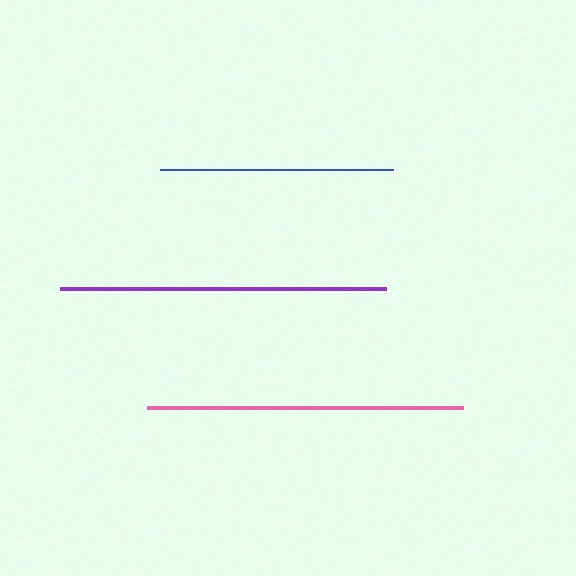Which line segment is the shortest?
The blue line is the shortest at approximately 233 pixels.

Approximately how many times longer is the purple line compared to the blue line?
The purple line is approximately 1.4 times the length of the blue line.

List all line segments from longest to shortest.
From longest to shortest: purple, pink, blue.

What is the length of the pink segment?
The pink segment is approximately 316 pixels long.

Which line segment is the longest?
The purple line is the longest at approximately 327 pixels.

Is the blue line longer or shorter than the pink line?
The pink line is longer than the blue line.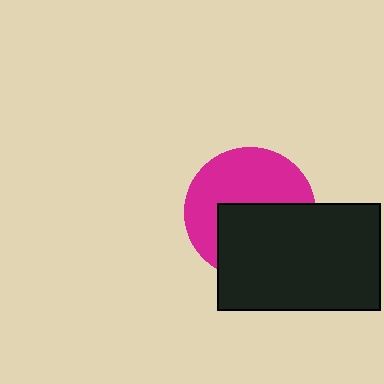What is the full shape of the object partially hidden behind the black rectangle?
The partially hidden object is a magenta circle.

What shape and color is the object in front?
The object in front is a black rectangle.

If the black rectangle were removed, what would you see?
You would see the complete magenta circle.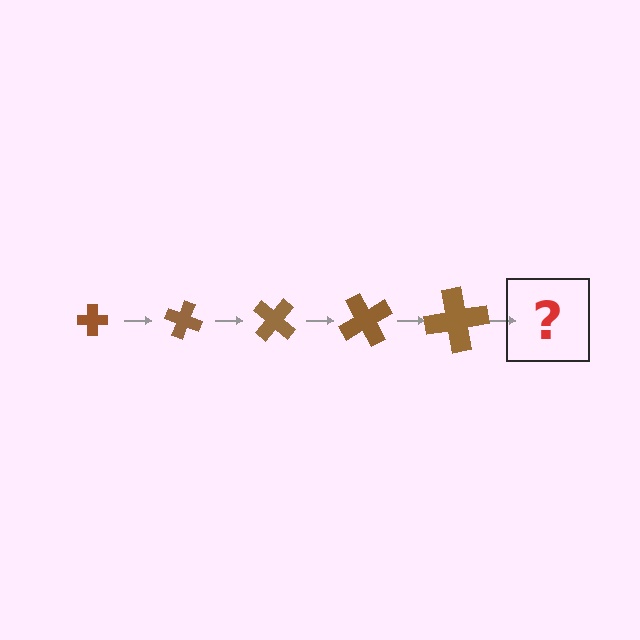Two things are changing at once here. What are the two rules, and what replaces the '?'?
The two rules are that the cross grows larger each step and it rotates 20 degrees each step. The '?' should be a cross, larger than the previous one and rotated 100 degrees from the start.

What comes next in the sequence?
The next element should be a cross, larger than the previous one and rotated 100 degrees from the start.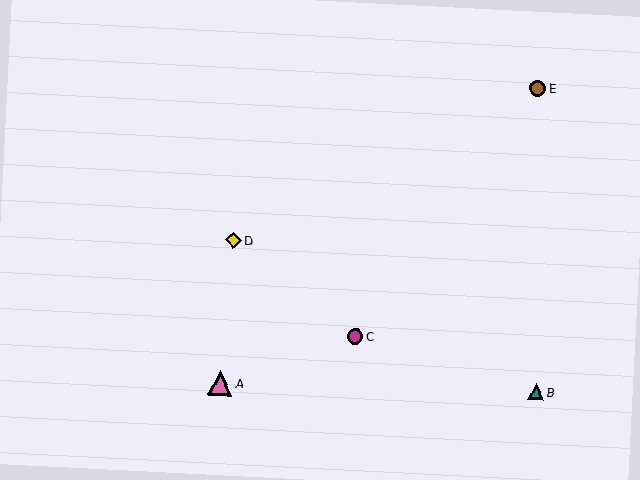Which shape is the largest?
The pink triangle (labeled A) is the largest.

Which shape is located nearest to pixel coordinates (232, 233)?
The yellow diamond (labeled D) at (233, 240) is nearest to that location.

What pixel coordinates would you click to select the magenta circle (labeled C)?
Click at (355, 336) to select the magenta circle C.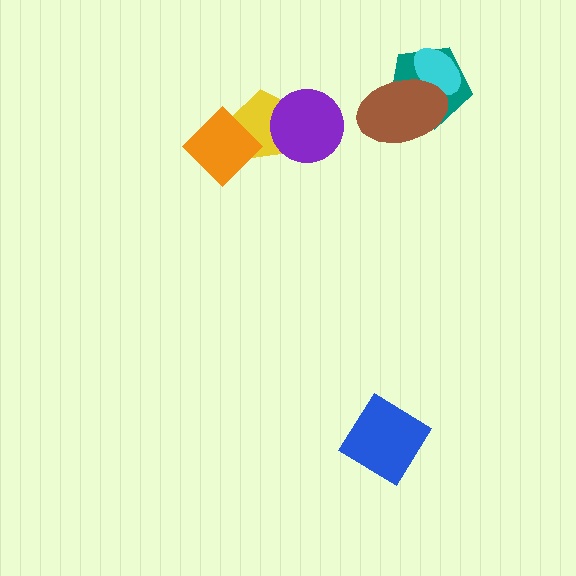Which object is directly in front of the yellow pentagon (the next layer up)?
The purple circle is directly in front of the yellow pentagon.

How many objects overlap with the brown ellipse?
2 objects overlap with the brown ellipse.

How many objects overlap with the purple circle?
1 object overlaps with the purple circle.